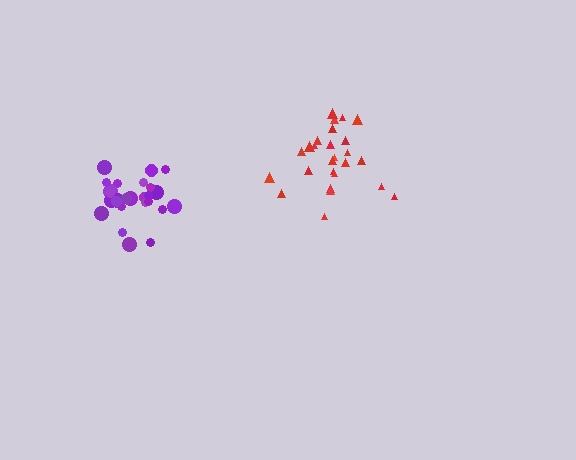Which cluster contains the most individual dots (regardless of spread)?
Red (26).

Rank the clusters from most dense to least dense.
purple, red.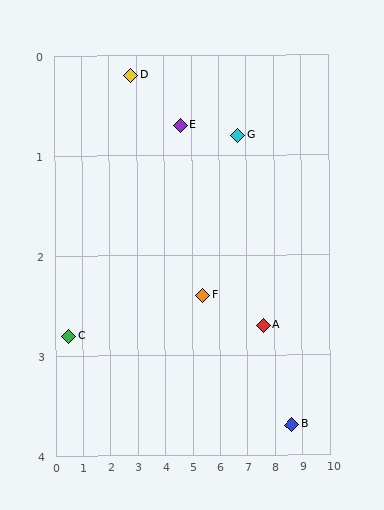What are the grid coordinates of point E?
Point E is at approximately (4.6, 0.7).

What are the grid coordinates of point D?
Point D is at approximately (2.8, 0.2).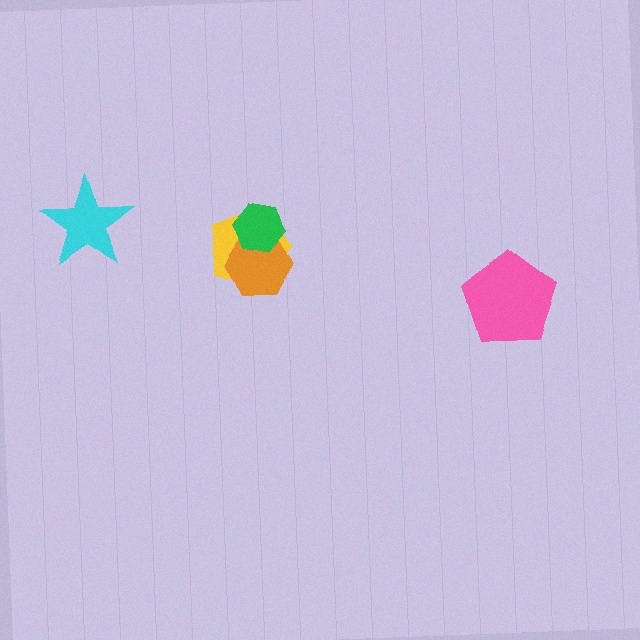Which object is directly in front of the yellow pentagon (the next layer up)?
The orange hexagon is directly in front of the yellow pentagon.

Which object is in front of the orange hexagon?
The green hexagon is in front of the orange hexagon.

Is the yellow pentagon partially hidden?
Yes, it is partially covered by another shape.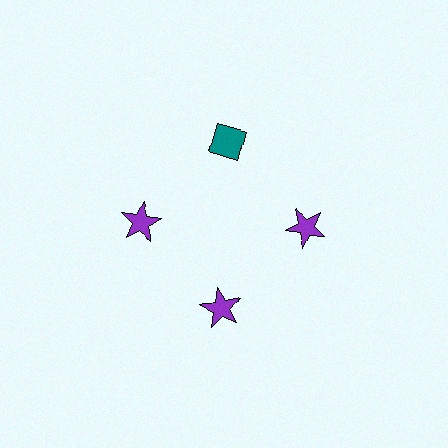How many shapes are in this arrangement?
There are 4 shapes arranged in a ring pattern.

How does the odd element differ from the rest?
It differs in both color (teal instead of purple) and shape (diamond instead of star).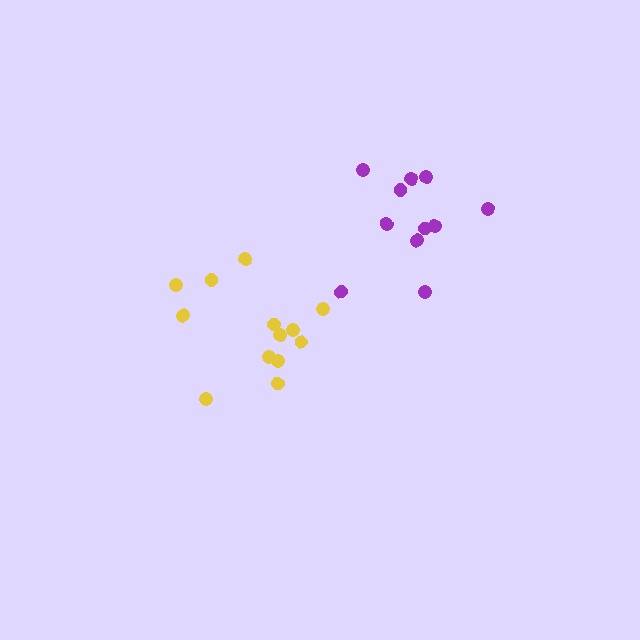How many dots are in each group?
Group 1: 13 dots, Group 2: 11 dots (24 total).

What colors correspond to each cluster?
The clusters are colored: yellow, purple.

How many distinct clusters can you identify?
There are 2 distinct clusters.